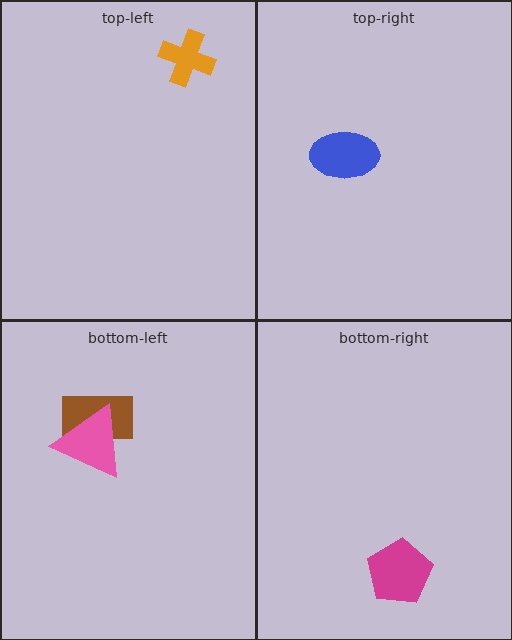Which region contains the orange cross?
The top-left region.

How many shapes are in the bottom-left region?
2.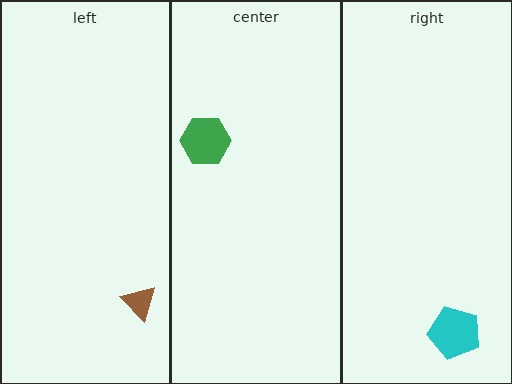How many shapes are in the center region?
1.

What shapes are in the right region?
The cyan pentagon.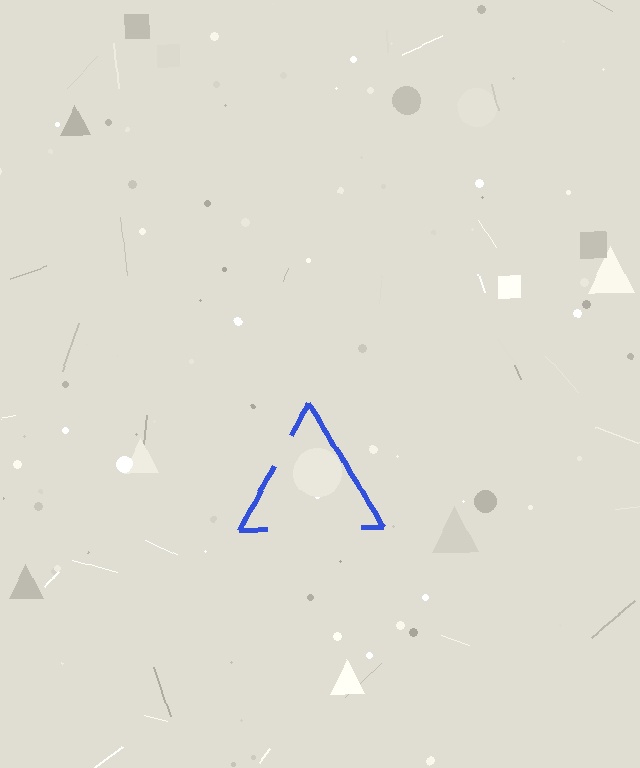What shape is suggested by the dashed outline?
The dashed outline suggests a triangle.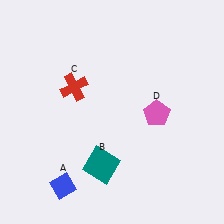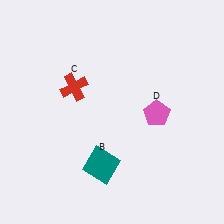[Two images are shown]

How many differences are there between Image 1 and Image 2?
There is 1 difference between the two images.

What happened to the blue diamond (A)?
The blue diamond (A) was removed in Image 2. It was in the bottom-left area of Image 1.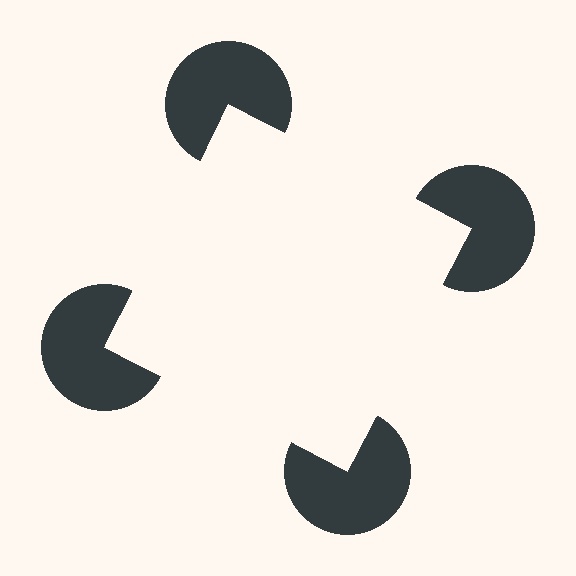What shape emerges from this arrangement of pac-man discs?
An illusory square — its edges are inferred from the aligned wedge cuts in the pac-man discs, not physically drawn.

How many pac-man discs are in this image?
There are 4 — one at each vertex of the illusory square.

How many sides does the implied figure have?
4 sides.